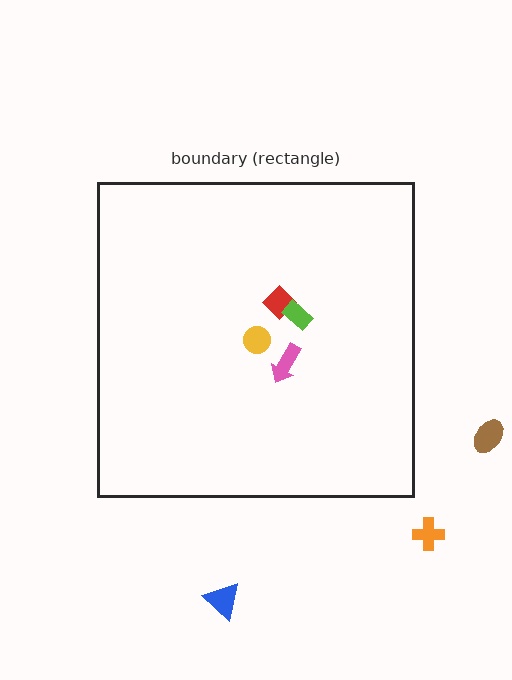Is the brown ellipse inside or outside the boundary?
Outside.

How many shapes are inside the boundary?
4 inside, 3 outside.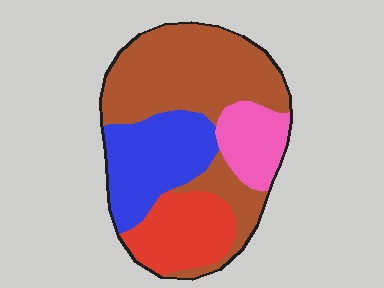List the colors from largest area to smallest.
From largest to smallest: brown, blue, red, pink.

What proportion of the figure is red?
Red covers around 20% of the figure.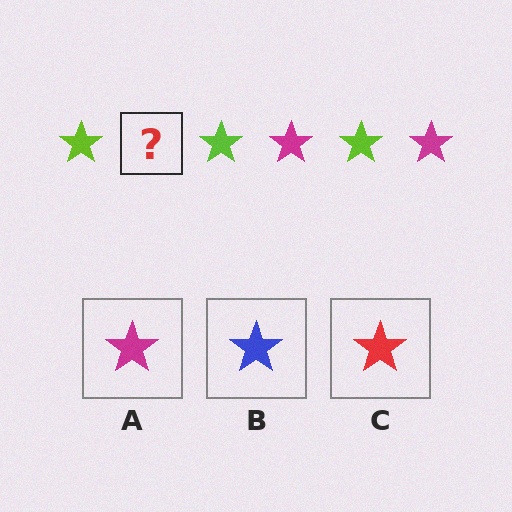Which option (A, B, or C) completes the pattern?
A.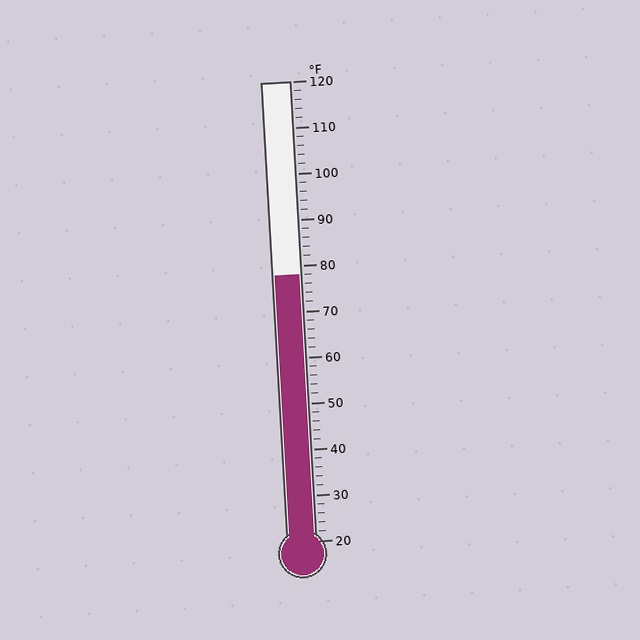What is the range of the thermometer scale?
The thermometer scale ranges from 20°F to 120°F.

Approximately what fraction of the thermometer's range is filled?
The thermometer is filled to approximately 60% of its range.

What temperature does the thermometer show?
The thermometer shows approximately 78°F.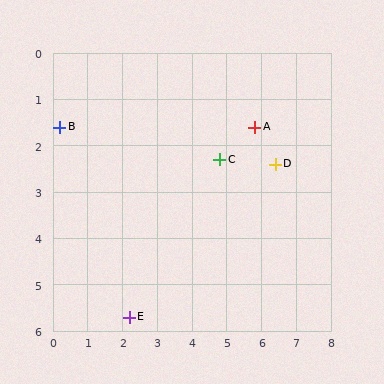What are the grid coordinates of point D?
Point D is at approximately (6.4, 2.4).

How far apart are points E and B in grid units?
Points E and B are about 4.6 grid units apart.